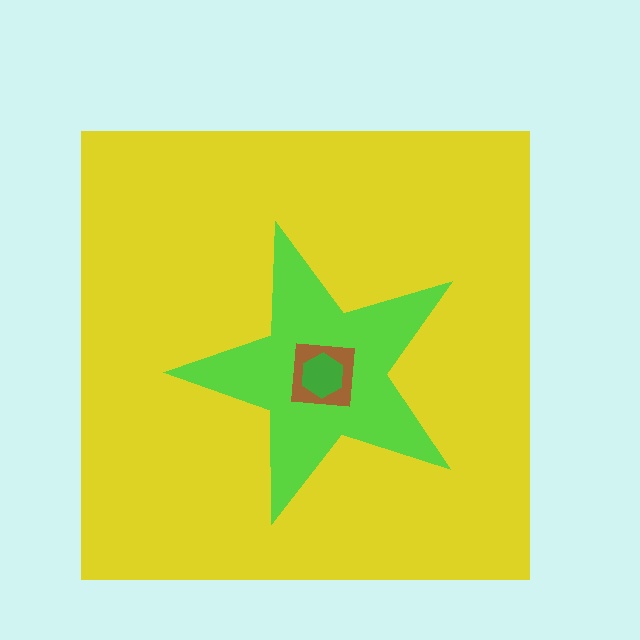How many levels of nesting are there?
4.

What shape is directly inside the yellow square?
The lime star.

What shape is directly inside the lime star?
The brown square.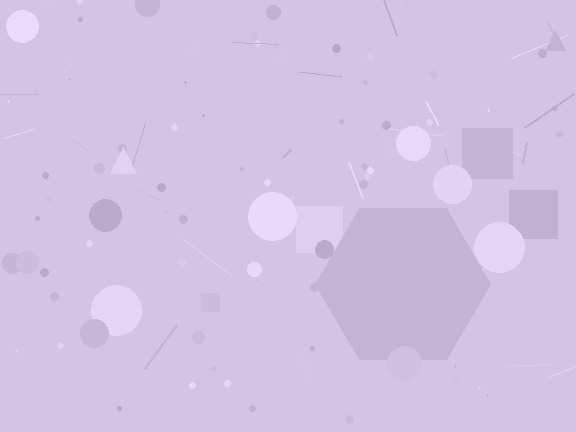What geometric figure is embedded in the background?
A hexagon is embedded in the background.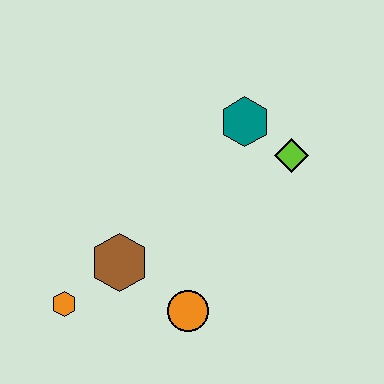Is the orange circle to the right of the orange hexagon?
Yes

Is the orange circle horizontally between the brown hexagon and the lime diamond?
Yes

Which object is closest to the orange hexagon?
The brown hexagon is closest to the orange hexagon.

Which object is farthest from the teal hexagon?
The orange hexagon is farthest from the teal hexagon.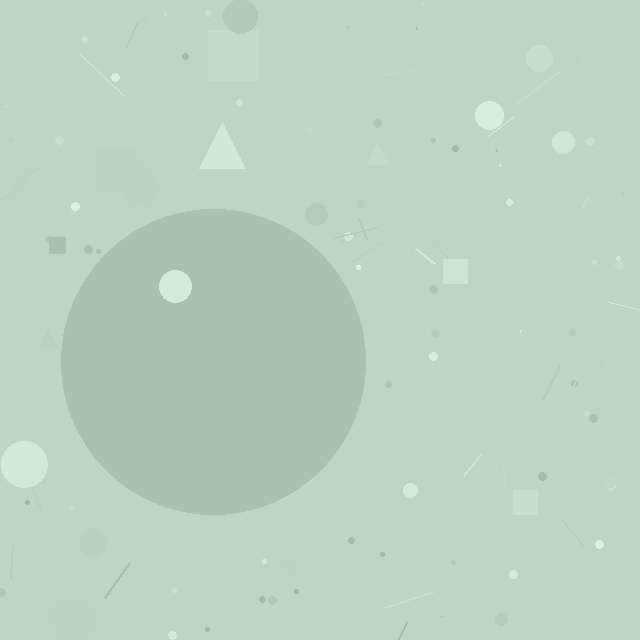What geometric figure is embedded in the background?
A circle is embedded in the background.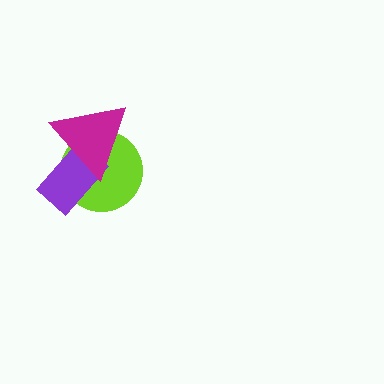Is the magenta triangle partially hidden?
No, no other shape covers it.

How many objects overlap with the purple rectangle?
2 objects overlap with the purple rectangle.